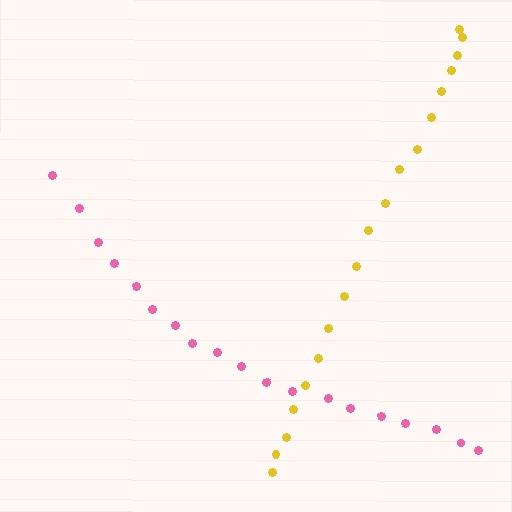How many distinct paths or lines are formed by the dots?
There are 2 distinct paths.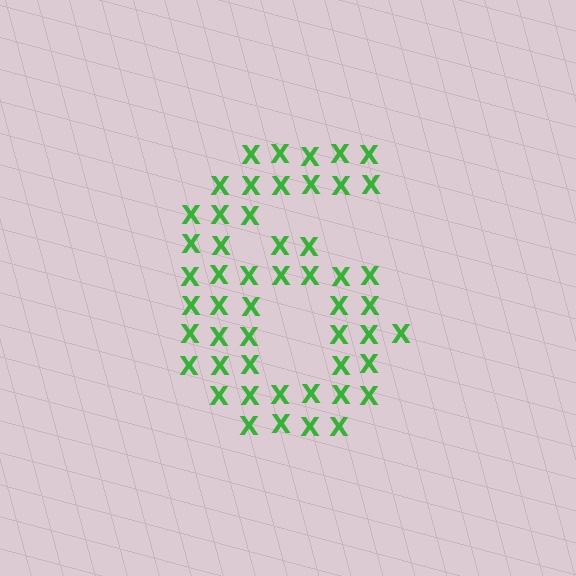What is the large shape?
The large shape is the digit 6.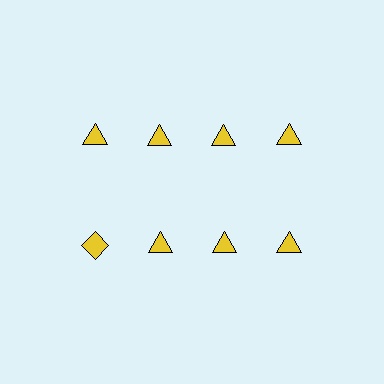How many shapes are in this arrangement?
There are 8 shapes arranged in a grid pattern.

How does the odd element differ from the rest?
It has a different shape: diamond instead of triangle.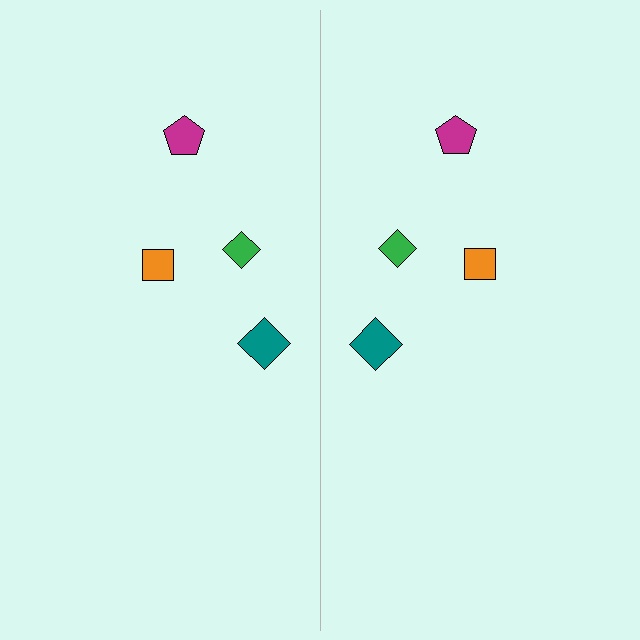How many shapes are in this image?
There are 8 shapes in this image.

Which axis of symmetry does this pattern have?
The pattern has a vertical axis of symmetry running through the center of the image.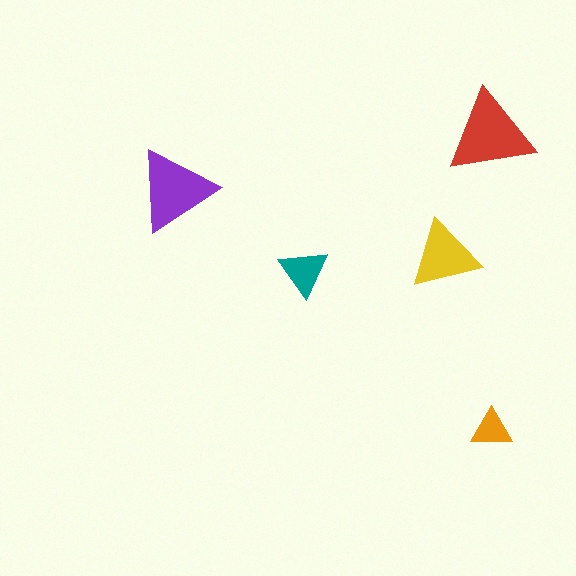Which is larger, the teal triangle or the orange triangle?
The teal one.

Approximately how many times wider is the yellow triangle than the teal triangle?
About 1.5 times wider.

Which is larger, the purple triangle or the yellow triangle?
The purple one.